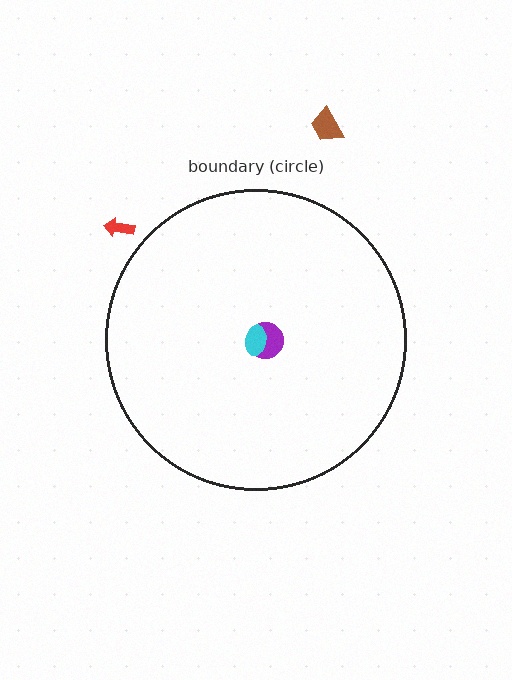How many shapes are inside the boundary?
2 inside, 2 outside.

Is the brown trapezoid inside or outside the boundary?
Outside.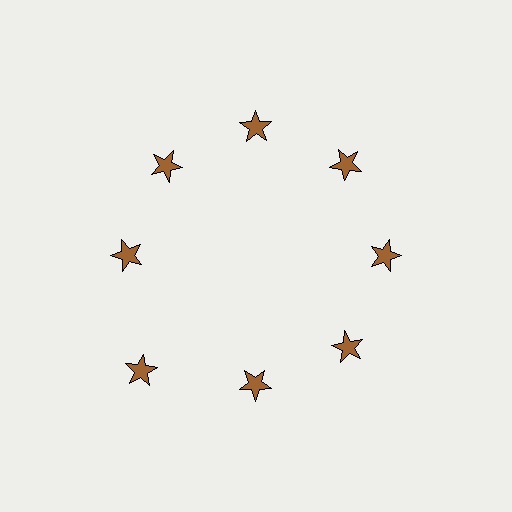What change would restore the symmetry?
The symmetry would be restored by moving it inward, back onto the ring so that all 8 stars sit at equal angles and equal distance from the center.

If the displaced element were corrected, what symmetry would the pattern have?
It would have 8-fold rotational symmetry — the pattern would map onto itself every 45 degrees.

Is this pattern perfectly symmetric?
No. The 8 brown stars are arranged in a ring, but one element near the 8 o'clock position is pushed outward from the center, breaking the 8-fold rotational symmetry.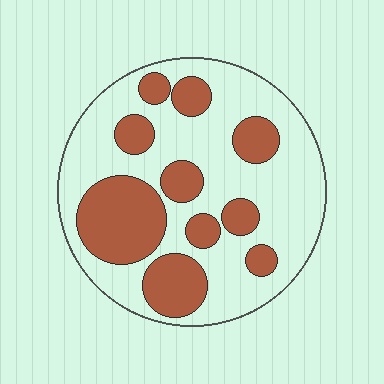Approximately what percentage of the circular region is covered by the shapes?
Approximately 35%.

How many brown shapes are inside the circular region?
10.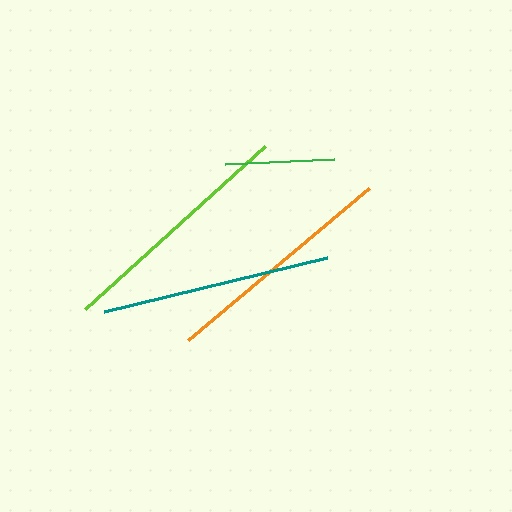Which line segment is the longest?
The lime line is the longest at approximately 243 pixels.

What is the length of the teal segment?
The teal segment is approximately 230 pixels long.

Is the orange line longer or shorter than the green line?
The orange line is longer than the green line.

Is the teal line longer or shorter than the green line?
The teal line is longer than the green line.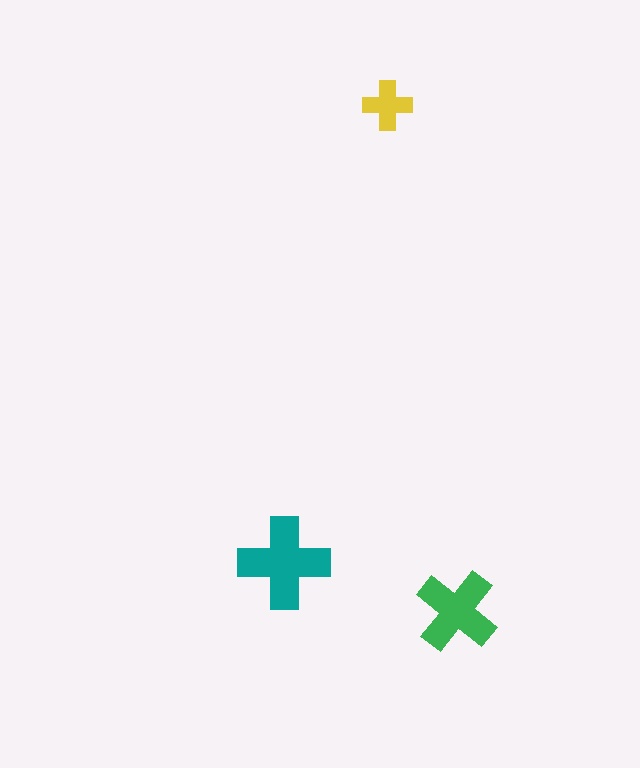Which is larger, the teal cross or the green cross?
The teal one.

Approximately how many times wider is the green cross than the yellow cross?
About 1.5 times wider.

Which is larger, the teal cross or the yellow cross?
The teal one.